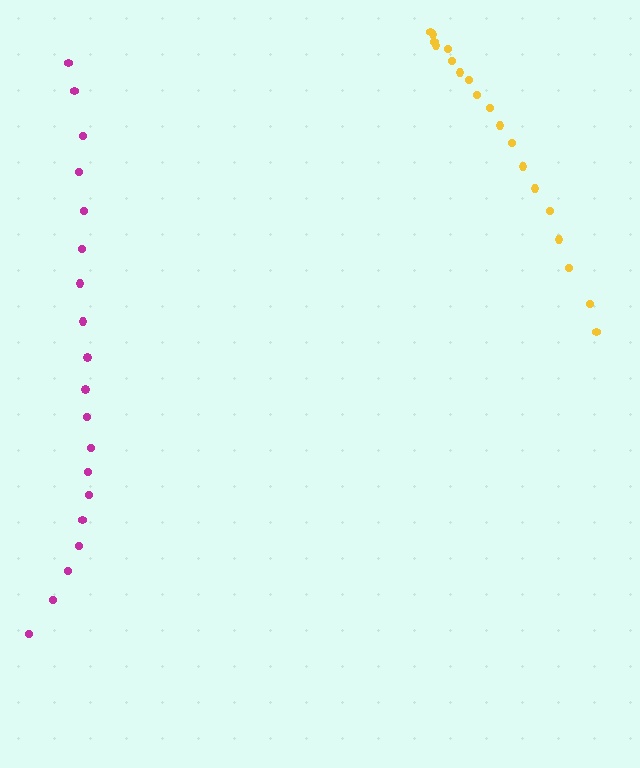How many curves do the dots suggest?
There are 2 distinct paths.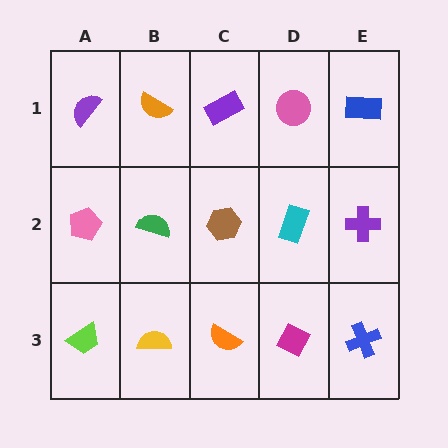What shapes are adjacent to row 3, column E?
A purple cross (row 2, column E), a magenta diamond (row 3, column D).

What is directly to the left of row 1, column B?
A purple semicircle.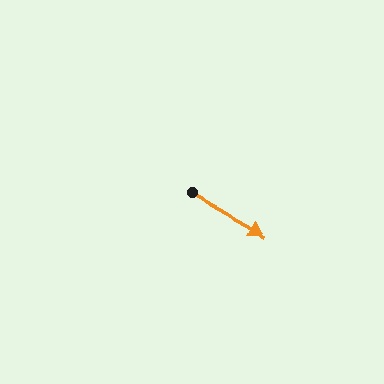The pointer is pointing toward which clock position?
Roughly 4 o'clock.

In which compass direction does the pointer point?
Southeast.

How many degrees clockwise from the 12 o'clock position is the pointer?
Approximately 120 degrees.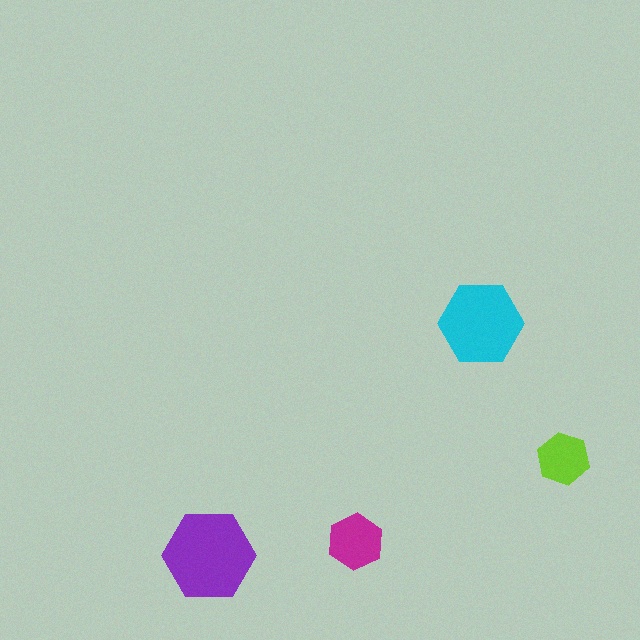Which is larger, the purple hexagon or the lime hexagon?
The purple one.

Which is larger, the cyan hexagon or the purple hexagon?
The purple one.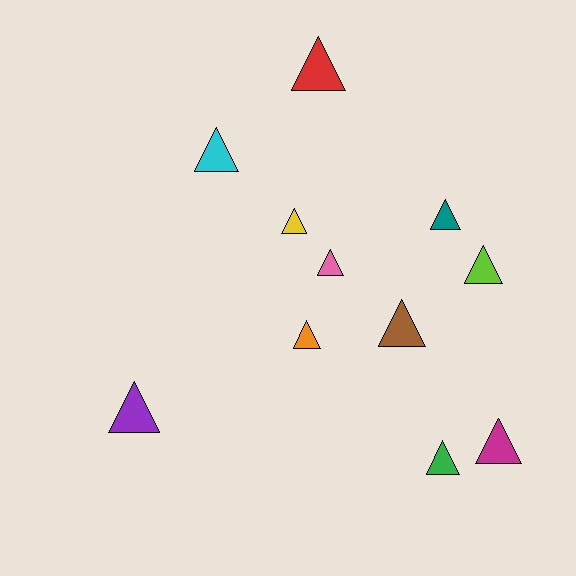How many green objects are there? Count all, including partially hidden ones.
There is 1 green object.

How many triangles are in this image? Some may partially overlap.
There are 11 triangles.